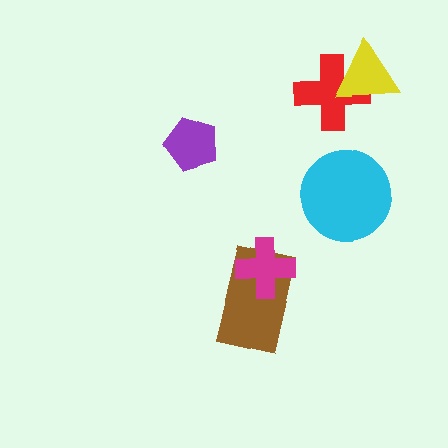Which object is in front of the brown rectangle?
The magenta cross is in front of the brown rectangle.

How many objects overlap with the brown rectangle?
1 object overlaps with the brown rectangle.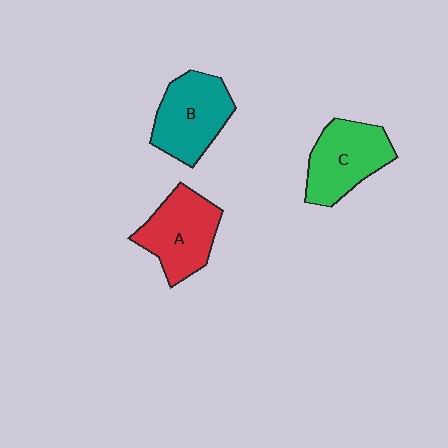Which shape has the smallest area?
Shape C (green).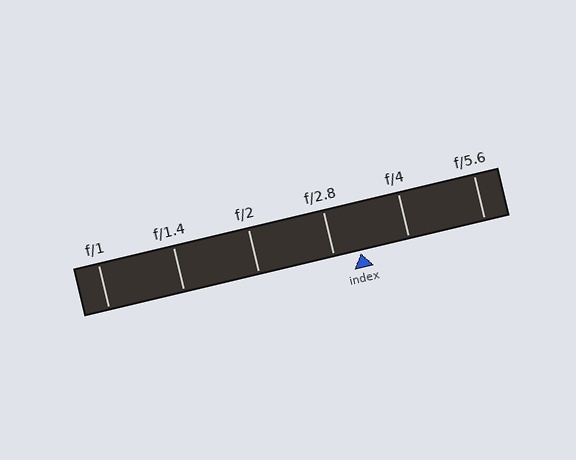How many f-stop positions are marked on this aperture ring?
There are 6 f-stop positions marked.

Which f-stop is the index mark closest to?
The index mark is closest to f/2.8.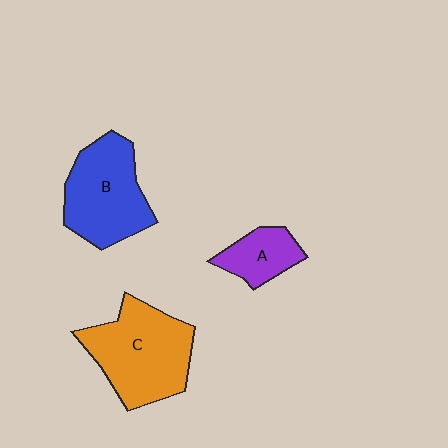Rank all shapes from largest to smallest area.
From largest to smallest: C (orange), B (blue), A (purple).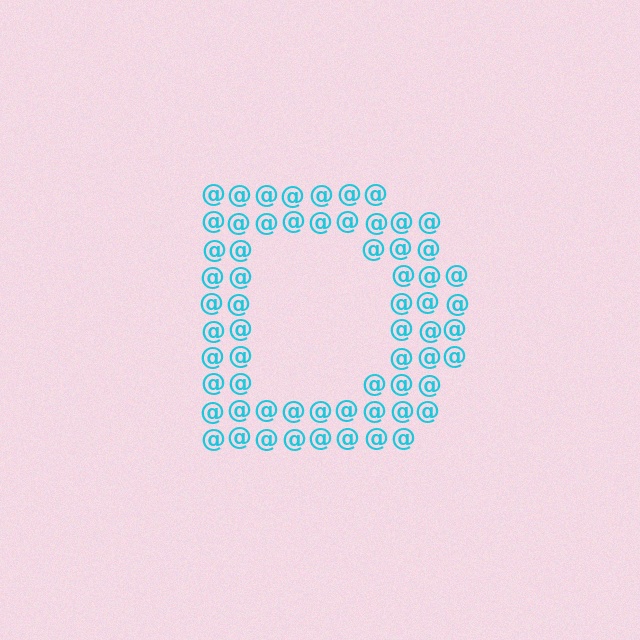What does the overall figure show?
The overall figure shows the letter D.